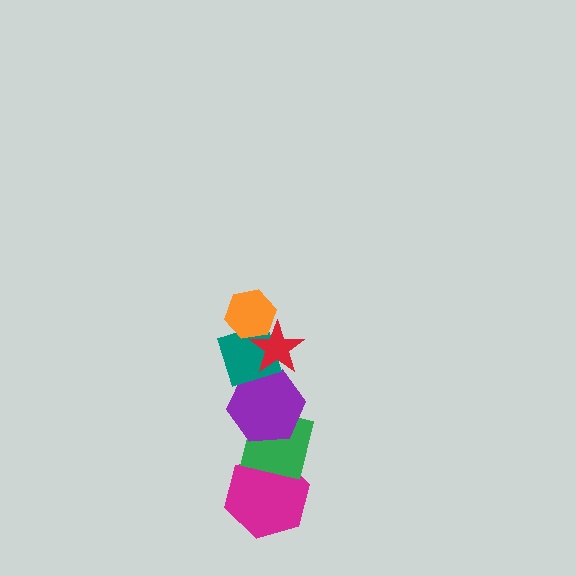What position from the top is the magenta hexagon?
The magenta hexagon is 6th from the top.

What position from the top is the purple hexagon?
The purple hexagon is 4th from the top.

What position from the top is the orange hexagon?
The orange hexagon is 1st from the top.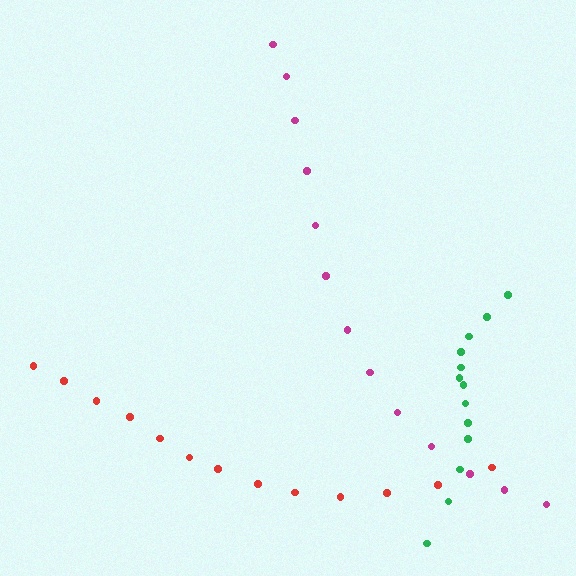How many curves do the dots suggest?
There are 3 distinct paths.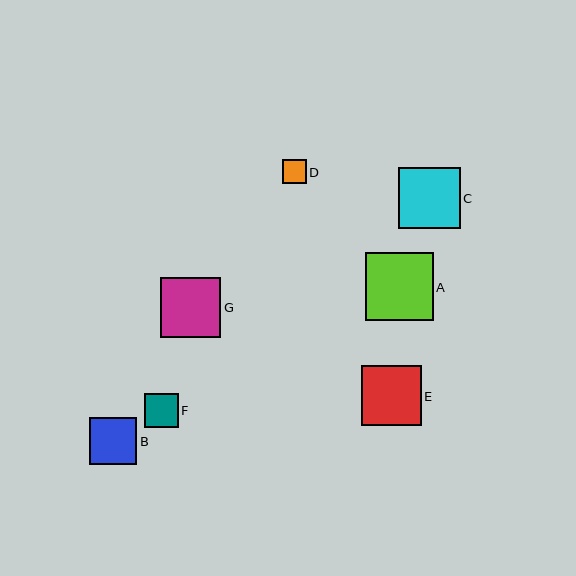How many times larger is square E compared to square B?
Square E is approximately 1.3 times the size of square B.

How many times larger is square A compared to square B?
Square A is approximately 1.4 times the size of square B.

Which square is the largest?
Square A is the largest with a size of approximately 67 pixels.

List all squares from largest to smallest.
From largest to smallest: A, C, G, E, B, F, D.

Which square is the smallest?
Square D is the smallest with a size of approximately 24 pixels.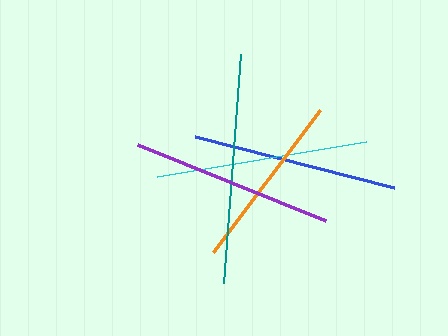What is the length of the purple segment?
The purple segment is approximately 203 pixels long.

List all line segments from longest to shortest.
From longest to shortest: teal, cyan, blue, purple, orange.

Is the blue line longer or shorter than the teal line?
The teal line is longer than the blue line.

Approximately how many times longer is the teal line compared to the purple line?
The teal line is approximately 1.1 times the length of the purple line.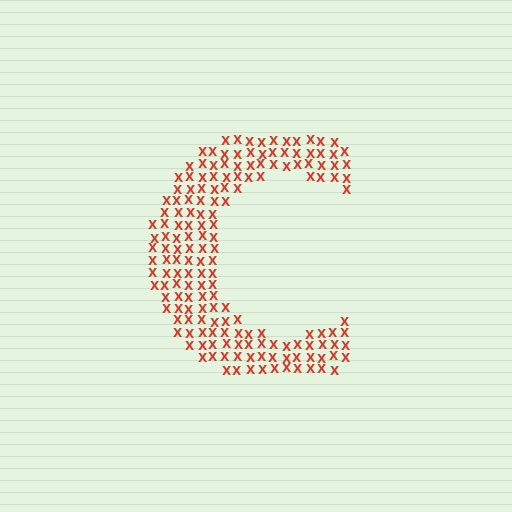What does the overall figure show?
The overall figure shows the letter C.